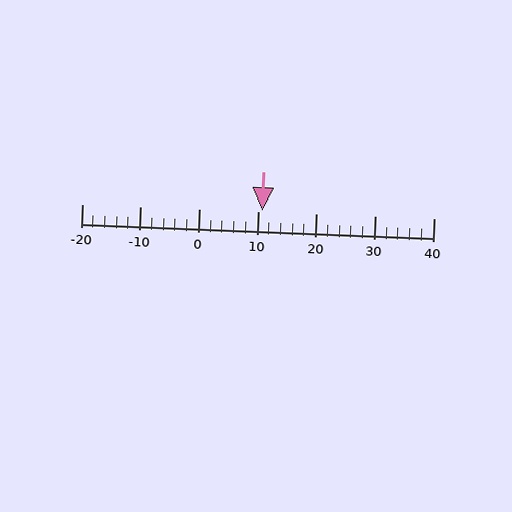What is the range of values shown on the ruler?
The ruler shows values from -20 to 40.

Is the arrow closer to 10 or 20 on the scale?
The arrow is closer to 10.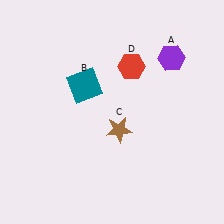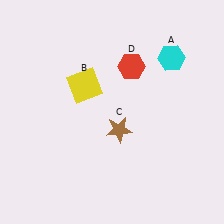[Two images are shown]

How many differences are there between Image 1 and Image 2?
There are 2 differences between the two images.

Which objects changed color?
A changed from purple to cyan. B changed from teal to yellow.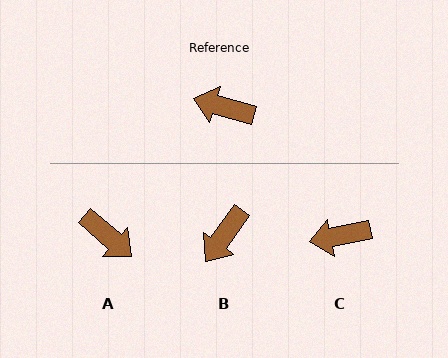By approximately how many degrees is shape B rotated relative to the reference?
Approximately 70 degrees counter-clockwise.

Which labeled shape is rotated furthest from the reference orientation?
A, about 155 degrees away.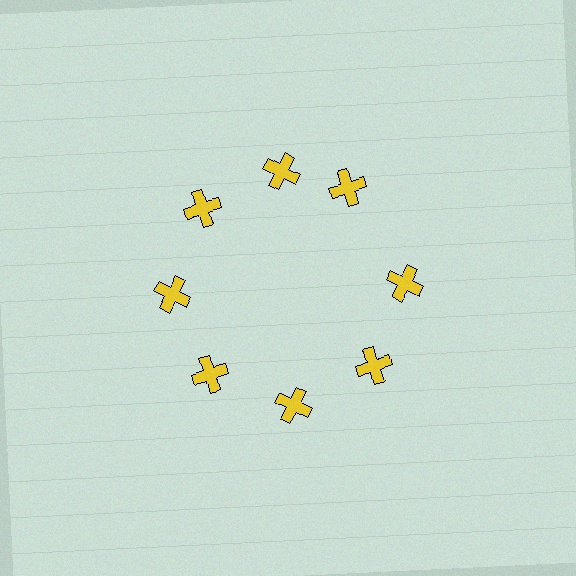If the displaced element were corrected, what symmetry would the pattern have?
It would have 8-fold rotational symmetry — the pattern would map onto itself every 45 degrees.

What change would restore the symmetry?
The symmetry would be restored by rotating it back into even spacing with its neighbors so that all 8 crosses sit at equal angles and equal distance from the center.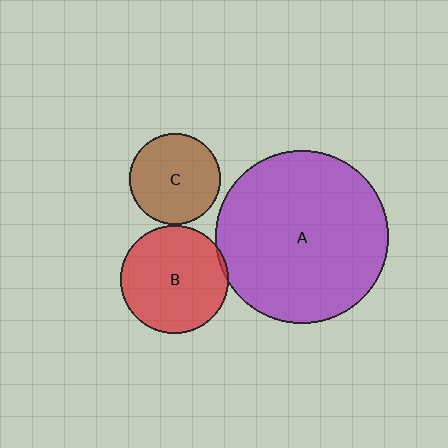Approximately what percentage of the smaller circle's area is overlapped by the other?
Approximately 5%.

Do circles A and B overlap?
Yes.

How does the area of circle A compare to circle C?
Approximately 3.7 times.